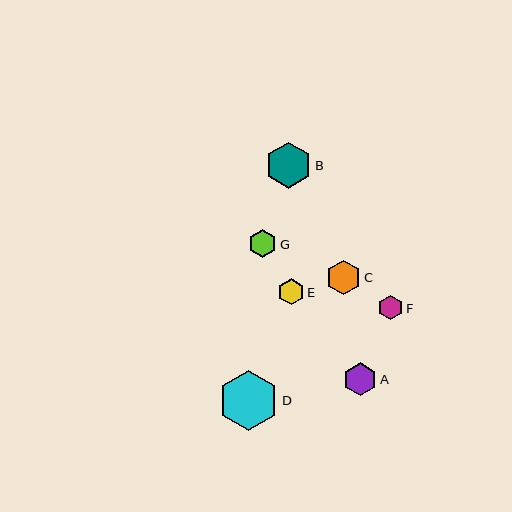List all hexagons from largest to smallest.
From largest to smallest: D, B, C, A, G, E, F.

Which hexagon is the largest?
Hexagon D is the largest with a size of approximately 60 pixels.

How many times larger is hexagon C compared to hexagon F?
Hexagon C is approximately 1.4 times the size of hexagon F.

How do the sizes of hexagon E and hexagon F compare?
Hexagon E and hexagon F are approximately the same size.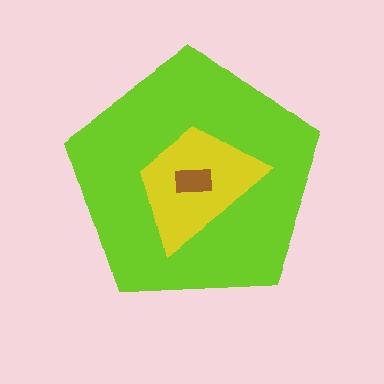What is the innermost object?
The brown rectangle.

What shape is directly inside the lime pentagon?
The yellow trapezoid.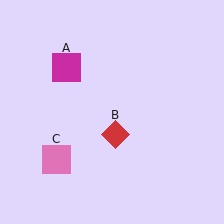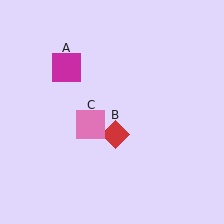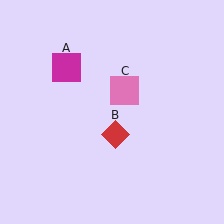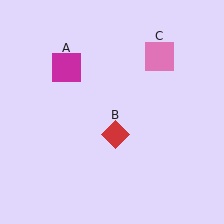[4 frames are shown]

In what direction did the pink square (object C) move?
The pink square (object C) moved up and to the right.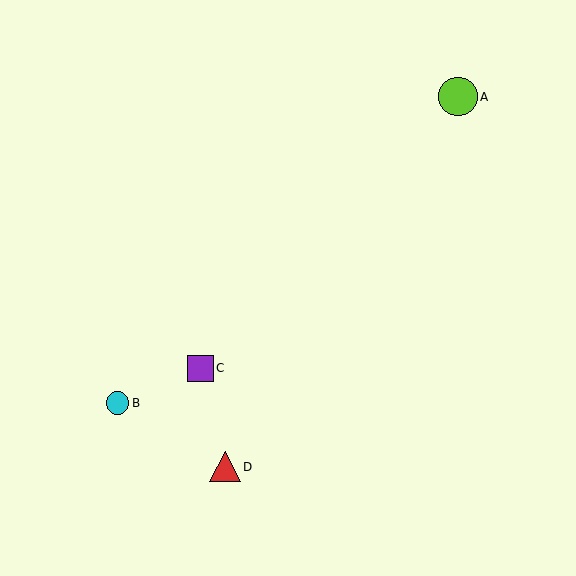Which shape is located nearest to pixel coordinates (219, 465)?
The red triangle (labeled D) at (225, 467) is nearest to that location.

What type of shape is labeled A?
Shape A is a lime circle.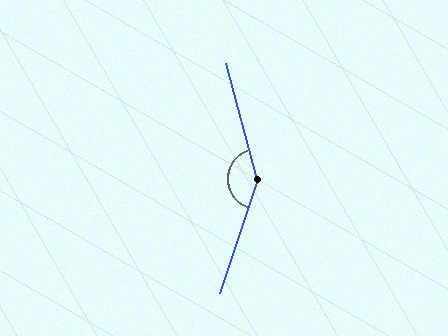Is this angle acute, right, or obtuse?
It is obtuse.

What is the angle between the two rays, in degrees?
Approximately 147 degrees.